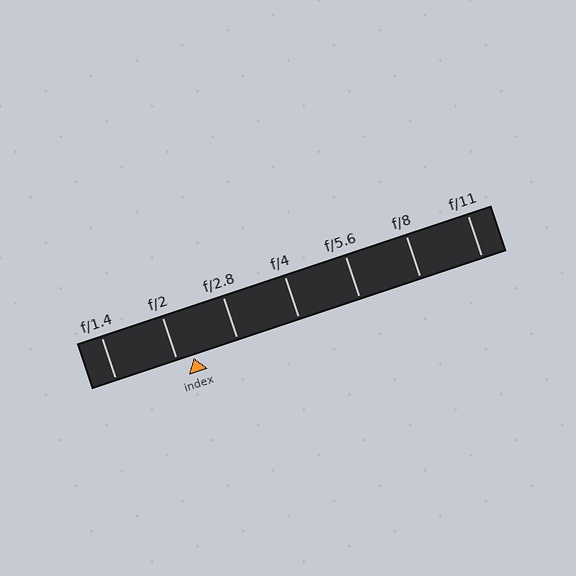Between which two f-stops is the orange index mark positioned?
The index mark is between f/2 and f/2.8.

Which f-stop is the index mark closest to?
The index mark is closest to f/2.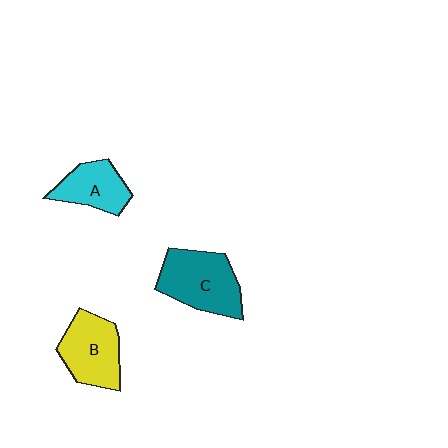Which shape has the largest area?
Shape C (teal).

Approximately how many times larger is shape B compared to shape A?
Approximately 1.3 times.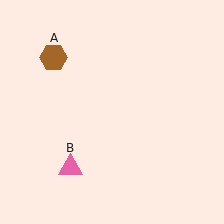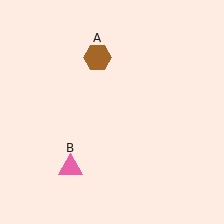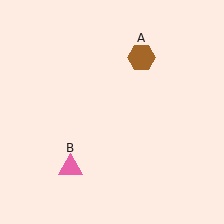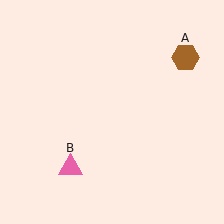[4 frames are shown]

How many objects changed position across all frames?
1 object changed position: brown hexagon (object A).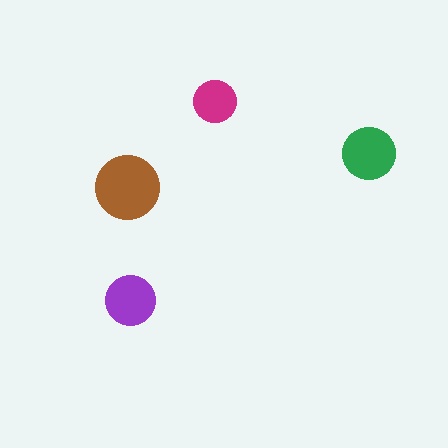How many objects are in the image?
There are 4 objects in the image.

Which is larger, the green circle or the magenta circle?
The green one.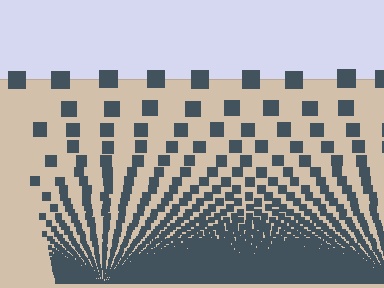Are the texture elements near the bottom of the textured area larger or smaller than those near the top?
Smaller. The gradient is inverted — elements near the bottom are smaller and denser.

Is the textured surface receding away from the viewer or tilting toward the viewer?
The surface appears to tilt toward the viewer. Texture elements get larger and sparser toward the top.